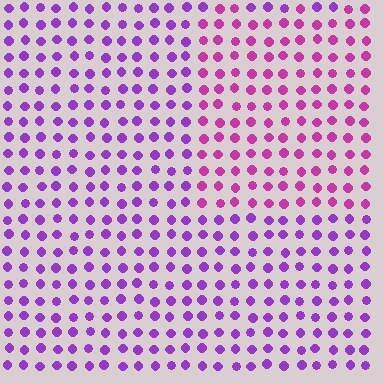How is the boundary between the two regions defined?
The boundary is defined purely by a slight shift in hue (about 33 degrees). Spacing, size, and orientation are identical on both sides.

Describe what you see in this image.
The image is filled with small purple elements in a uniform arrangement. A rectangle-shaped region is visible where the elements are tinted to a slightly different hue, forming a subtle color boundary.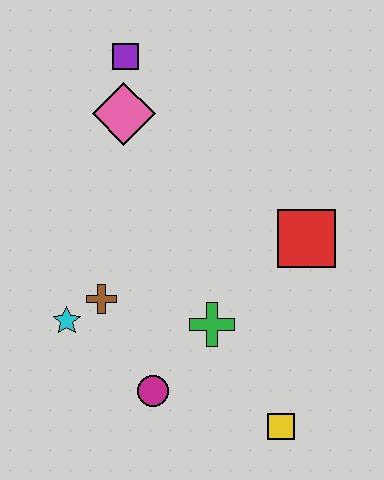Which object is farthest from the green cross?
The purple square is farthest from the green cross.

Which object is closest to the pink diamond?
The purple square is closest to the pink diamond.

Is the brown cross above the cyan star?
Yes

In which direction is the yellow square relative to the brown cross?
The yellow square is to the right of the brown cross.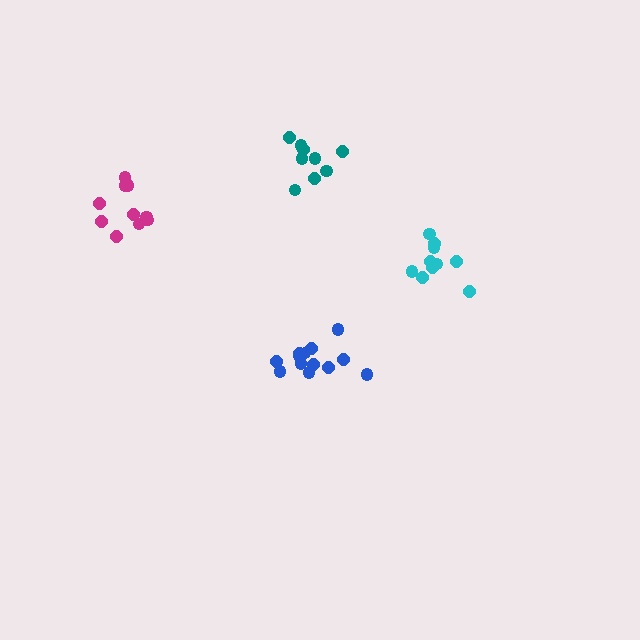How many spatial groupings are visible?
There are 4 spatial groupings.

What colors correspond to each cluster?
The clusters are colored: blue, teal, cyan, magenta.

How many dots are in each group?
Group 1: 13 dots, Group 2: 9 dots, Group 3: 10 dots, Group 4: 10 dots (42 total).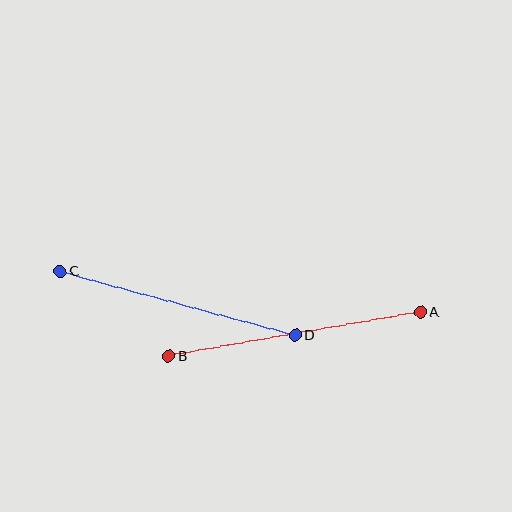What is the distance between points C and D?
The distance is approximately 244 pixels.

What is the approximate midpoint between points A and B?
The midpoint is at approximately (294, 334) pixels.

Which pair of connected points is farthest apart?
Points A and B are farthest apart.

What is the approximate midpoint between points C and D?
The midpoint is at approximately (178, 303) pixels.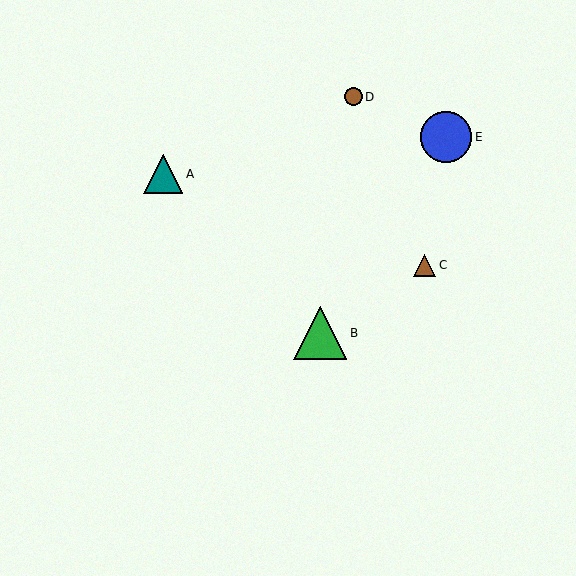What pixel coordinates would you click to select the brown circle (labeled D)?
Click at (353, 97) to select the brown circle D.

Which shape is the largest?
The green triangle (labeled B) is the largest.